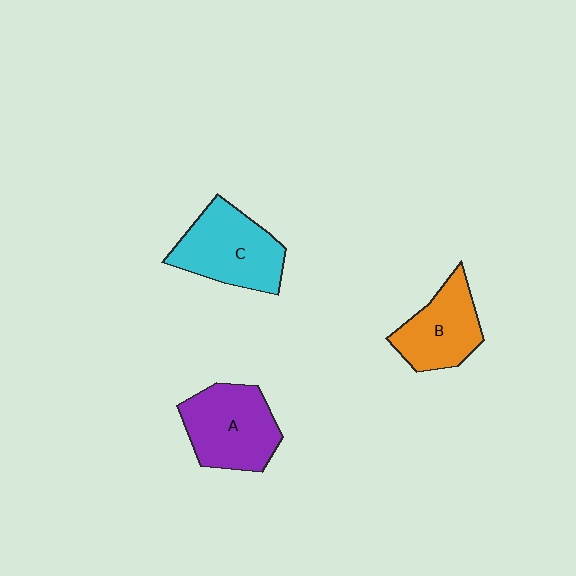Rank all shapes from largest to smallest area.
From largest to smallest: C (cyan), A (purple), B (orange).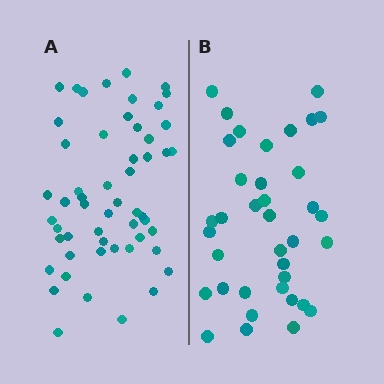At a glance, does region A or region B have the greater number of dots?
Region A (the left region) has more dots.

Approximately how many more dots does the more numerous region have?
Region A has approximately 15 more dots than region B.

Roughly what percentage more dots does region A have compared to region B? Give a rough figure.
About 45% more.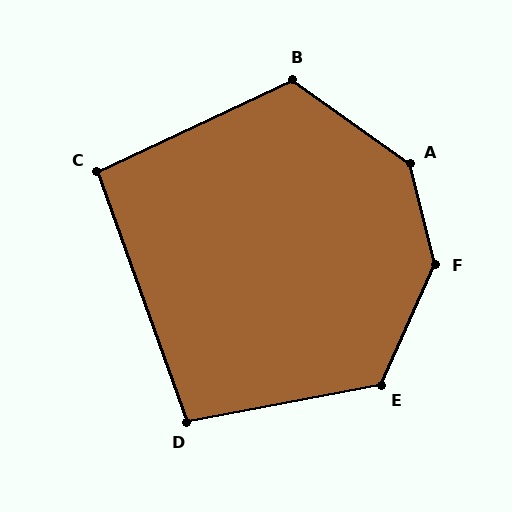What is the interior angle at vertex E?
Approximately 125 degrees (obtuse).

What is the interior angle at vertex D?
Approximately 99 degrees (obtuse).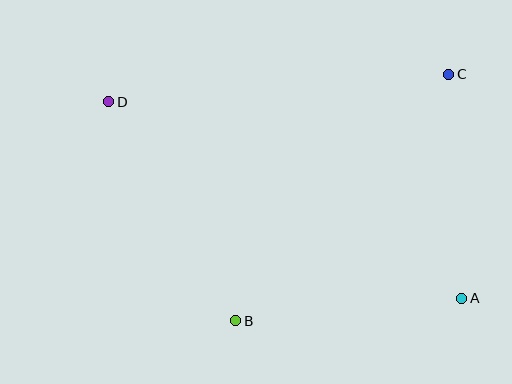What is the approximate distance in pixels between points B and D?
The distance between B and D is approximately 253 pixels.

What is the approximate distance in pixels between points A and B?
The distance between A and B is approximately 227 pixels.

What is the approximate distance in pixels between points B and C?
The distance between B and C is approximately 326 pixels.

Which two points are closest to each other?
Points A and C are closest to each other.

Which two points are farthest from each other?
Points A and D are farthest from each other.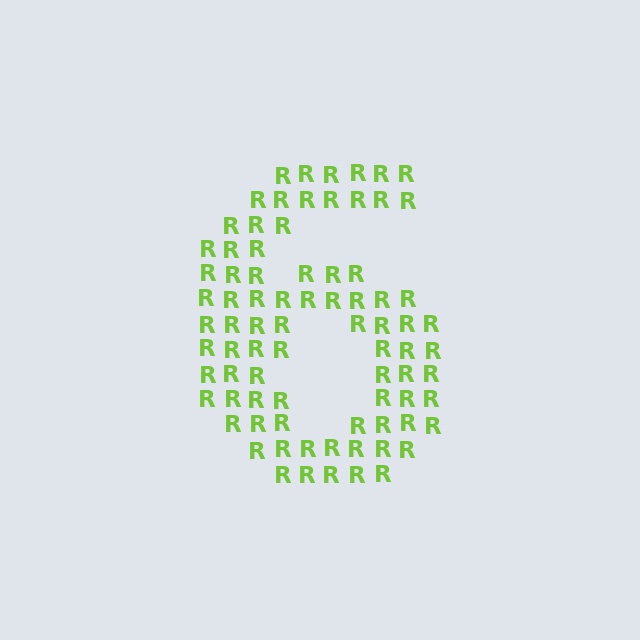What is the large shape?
The large shape is the digit 6.